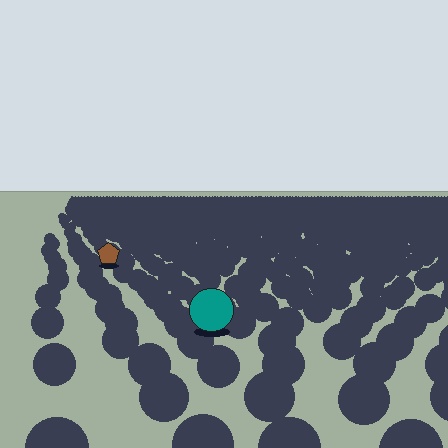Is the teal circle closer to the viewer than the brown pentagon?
Yes. The teal circle is closer — you can tell from the texture gradient: the ground texture is coarser near it.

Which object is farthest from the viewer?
The brown pentagon is farthest from the viewer. It appears smaller and the ground texture around it is denser.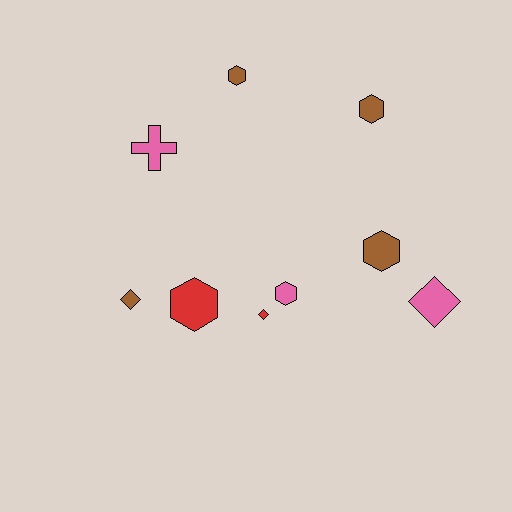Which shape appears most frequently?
Hexagon, with 5 objects.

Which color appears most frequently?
Brown, with 4 objects.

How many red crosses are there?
There are no red crosses.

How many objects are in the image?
There are 9 objects.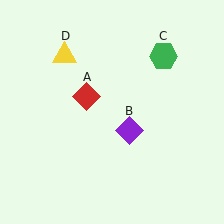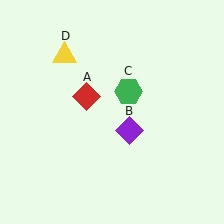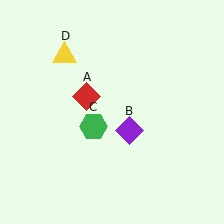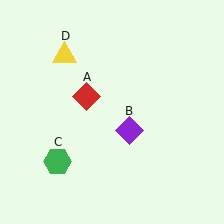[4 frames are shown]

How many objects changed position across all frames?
1 object changed position: green hexagon (object C).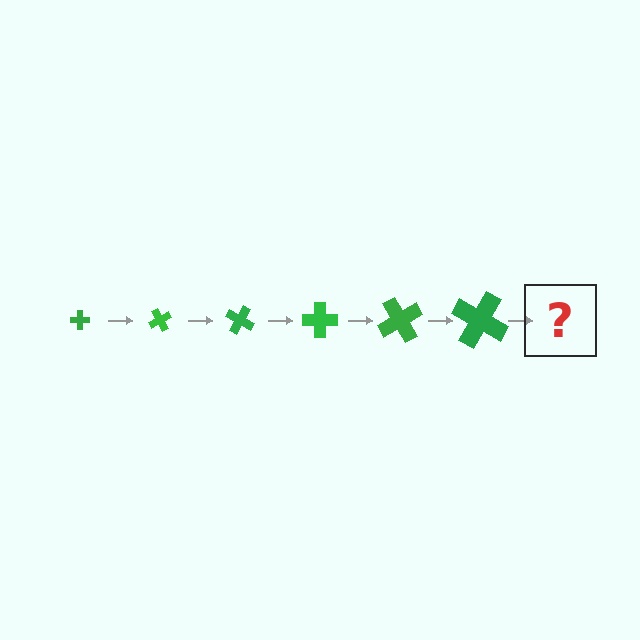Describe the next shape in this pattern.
It should be a cross, larger than the previous one and rotated 360 degrees from the start.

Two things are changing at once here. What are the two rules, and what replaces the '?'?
The two rules are that the cross grows larger each step and it rotates 60 degrees each step. The '?' should be a cross, larger than the previous one and rotated 360 degrees from the start.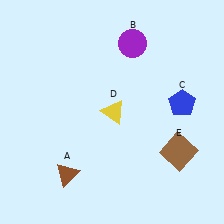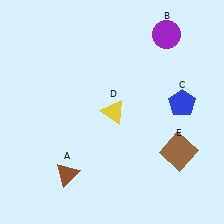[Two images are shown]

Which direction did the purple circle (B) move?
The purple circle (B) moved right.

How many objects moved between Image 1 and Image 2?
1 object moved between the two images.